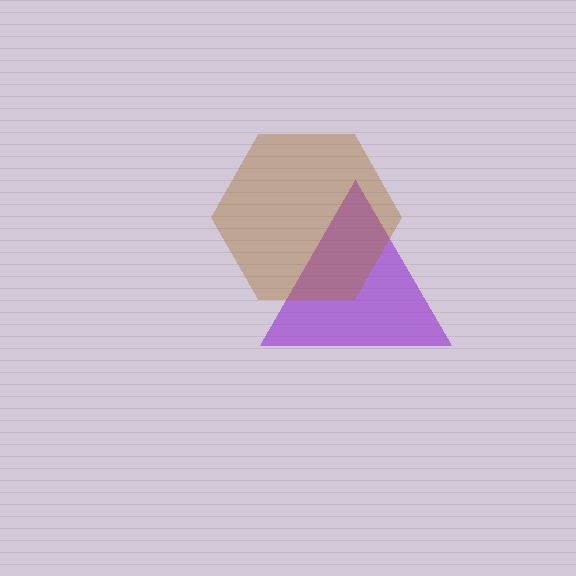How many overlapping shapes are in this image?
There are 2 overlapping shapes in the image.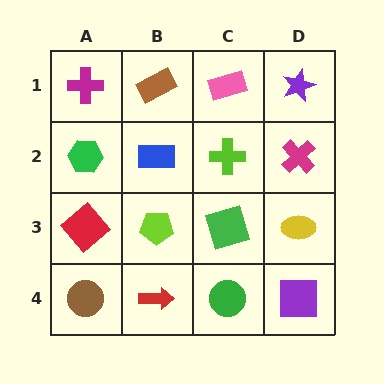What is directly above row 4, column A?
A red diamond.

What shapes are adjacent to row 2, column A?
A magenta cross (row 1, column A), a red diamond (row 3, column A), a blue rectangle (row 2, column B).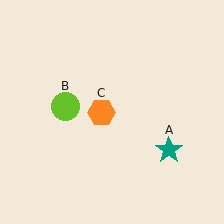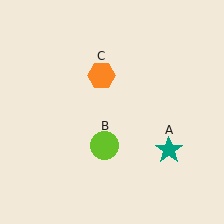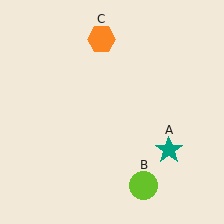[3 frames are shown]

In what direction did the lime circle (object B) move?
The lime circle (object B) moved down and to the right.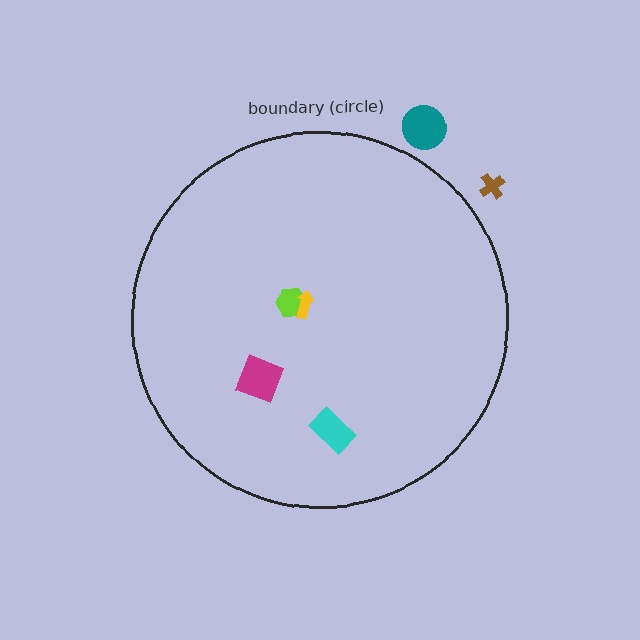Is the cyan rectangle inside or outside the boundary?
Inside.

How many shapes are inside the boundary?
4 inside, 2 outside.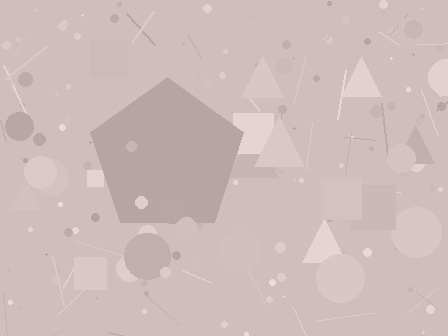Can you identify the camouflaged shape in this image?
The camouflaged shape is a pentagon.